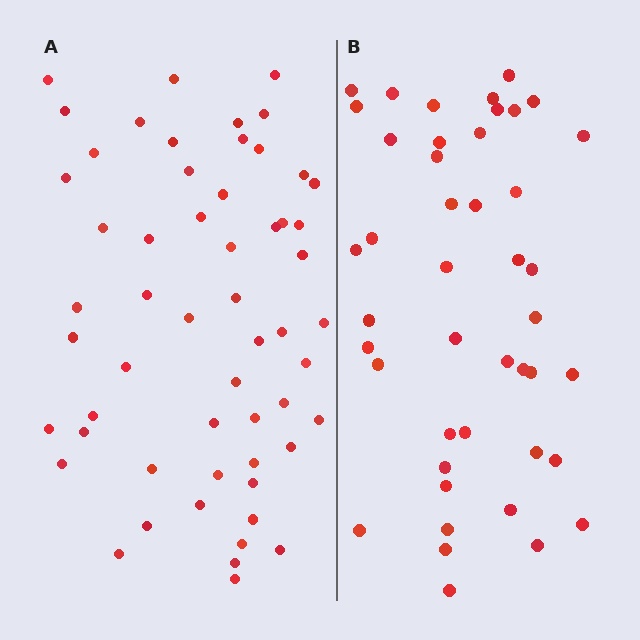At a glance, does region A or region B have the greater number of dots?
Region A (the left region) has more dots.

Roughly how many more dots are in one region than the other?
Region A has roughly 12 or so more dots than region B.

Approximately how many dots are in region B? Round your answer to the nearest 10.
About 40 dots. (The exact count is 44, which rounds to 40.)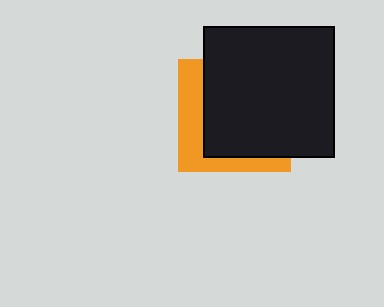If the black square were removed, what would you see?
You would see the complete orange square.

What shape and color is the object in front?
The object in front is a black square.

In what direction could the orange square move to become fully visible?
The orange square could move toward the lower-left. That would shift it out from behind the black square entirely.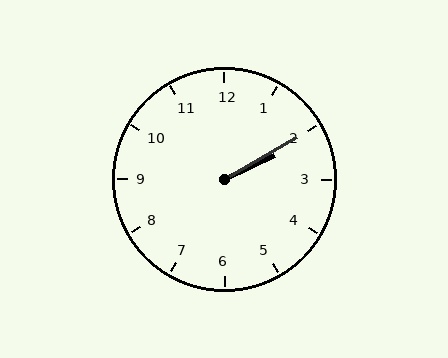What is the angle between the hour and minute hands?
Approximately 5 degrees.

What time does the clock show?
2:10.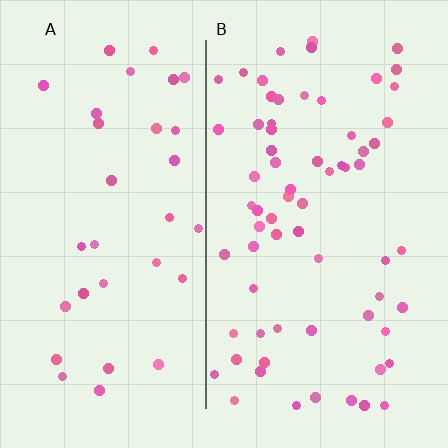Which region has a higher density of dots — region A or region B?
B (the right).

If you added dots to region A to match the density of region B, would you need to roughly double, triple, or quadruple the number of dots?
Approximately double.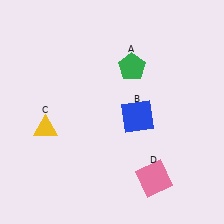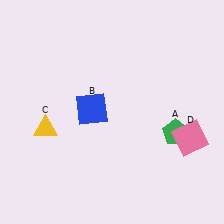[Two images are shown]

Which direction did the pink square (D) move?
The pink square (D) moved up.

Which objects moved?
The objects that moved are: the green pentagon (A), the blue square (B), the pink square (D).